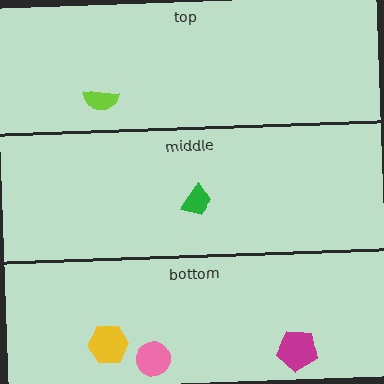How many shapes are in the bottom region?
3.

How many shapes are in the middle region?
1.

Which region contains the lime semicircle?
The top region.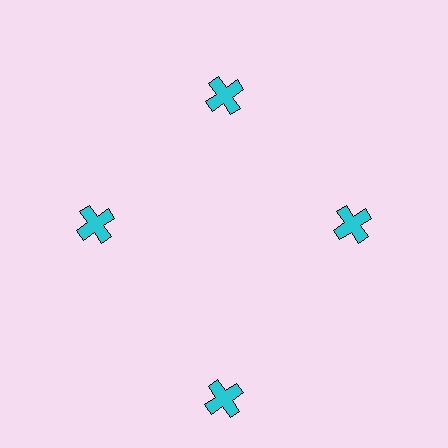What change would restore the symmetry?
The symmetry would be restored by moving it inward, back onto the ring so that all 4 crosses sit at equal angles and equal distance from the center.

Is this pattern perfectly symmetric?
No. The 4 cyan crosses are arranged in a ring, but one element near the 6 o'clock position is pushed outward from the center, breaking the 4-fold rotational symmetry.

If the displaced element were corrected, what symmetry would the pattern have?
It would have 4-fold rotational symmetry — the pattern would map onto itself every 90 degrees.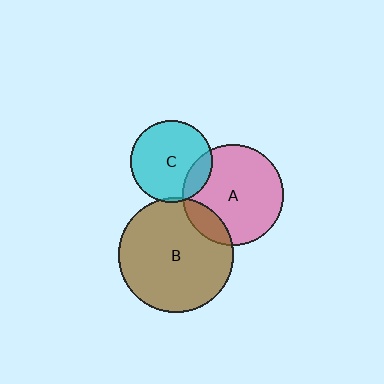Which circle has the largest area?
Circle B (brown).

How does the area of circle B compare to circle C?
Approximately 2.0 times.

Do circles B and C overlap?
Yes.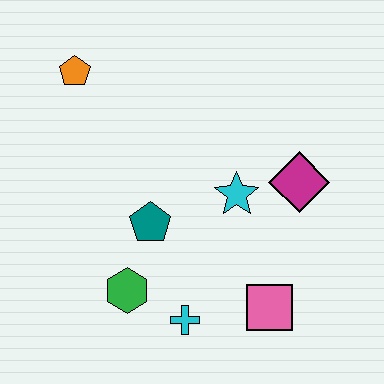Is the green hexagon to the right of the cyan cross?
No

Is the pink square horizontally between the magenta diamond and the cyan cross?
Yes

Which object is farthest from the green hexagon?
The orange pentagon is farthest from the green hexagon.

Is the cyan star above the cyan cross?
Yes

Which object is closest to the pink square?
The cyan cross is closest to the pink square.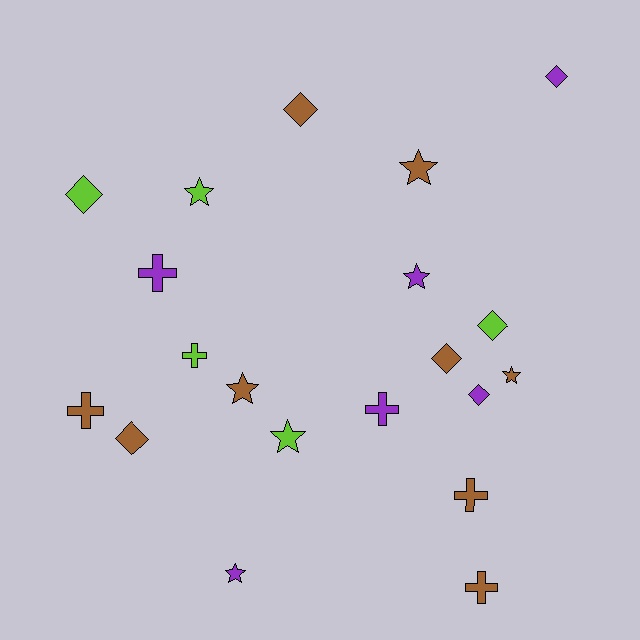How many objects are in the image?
There are 20 objects.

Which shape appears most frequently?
Diamond, with 7 objects.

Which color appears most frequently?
Brown, with 9 objects.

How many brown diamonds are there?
There are 3 brown diamonds.